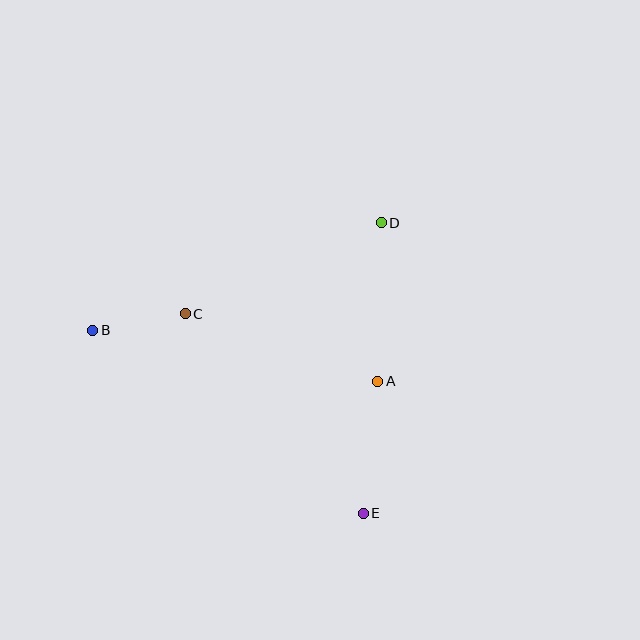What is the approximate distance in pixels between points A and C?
The distance between A and C is approximately 204 pixels.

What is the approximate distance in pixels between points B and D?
The distance between B and D is approximately 308 pixels.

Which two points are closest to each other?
Points B and C are closest to each other.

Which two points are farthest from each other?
Points B and E are farthest from each other.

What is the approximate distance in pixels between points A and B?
The distance between A and B is approximately 290 pixels.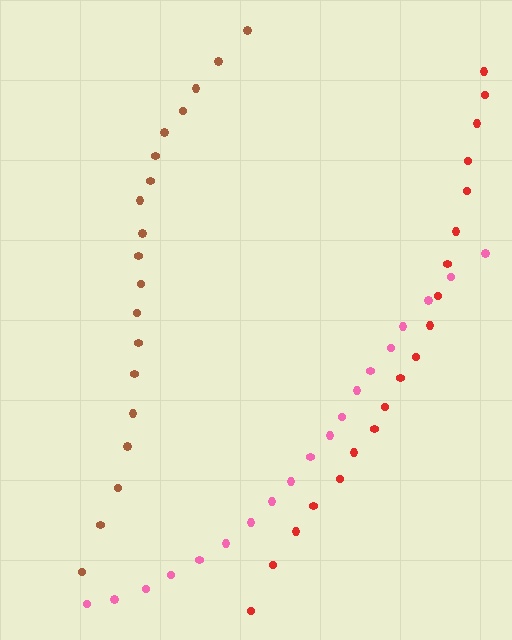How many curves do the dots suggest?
There are 3 distinct paths.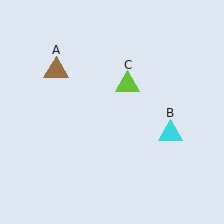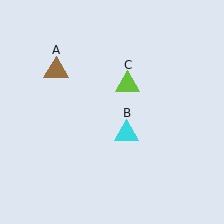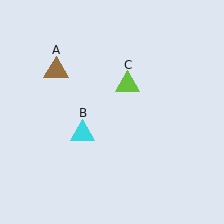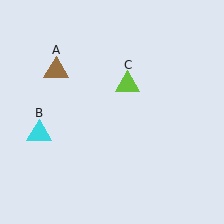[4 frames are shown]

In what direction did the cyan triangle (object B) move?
The cyan triangle (object B) moved left.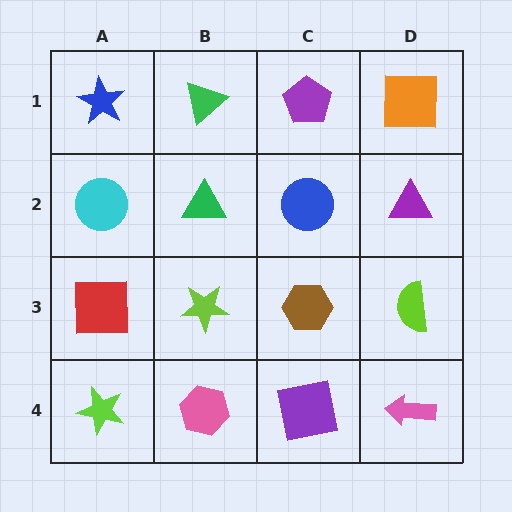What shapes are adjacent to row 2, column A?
A blue star (row 1, column A), a red square (row 3, column A), a green triangle (row 2, column B).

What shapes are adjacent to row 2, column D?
An orange square (row 1, column D), a lime semicircle (row 3, column D), a blue circle (row 2, column C).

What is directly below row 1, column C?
A blue circle.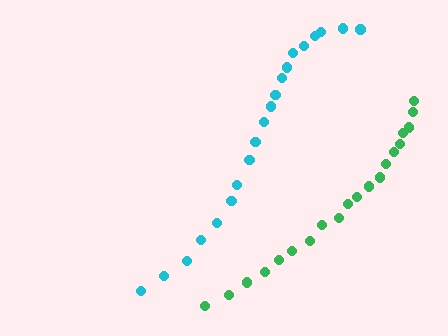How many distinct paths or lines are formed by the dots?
There are 2 distinct paths.